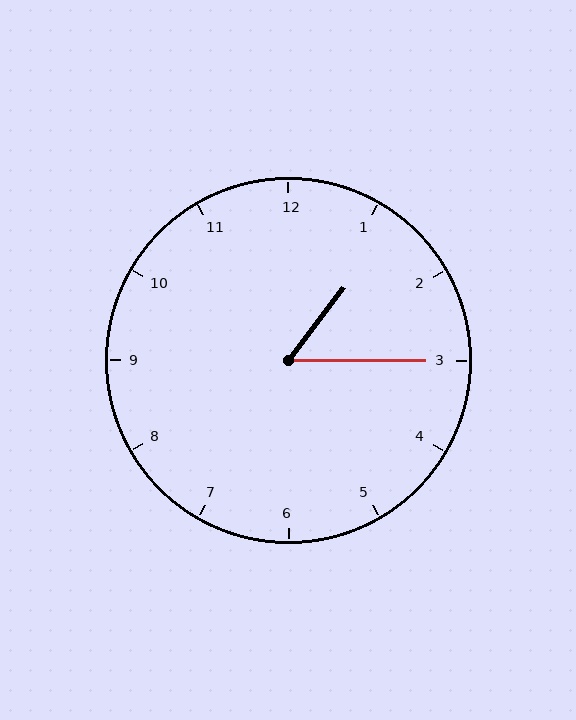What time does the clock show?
1:15.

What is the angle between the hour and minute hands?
Approximately 52 degrees.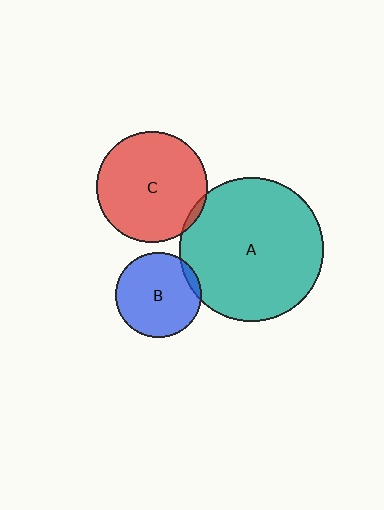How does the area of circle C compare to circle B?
Approximately 1.7 times.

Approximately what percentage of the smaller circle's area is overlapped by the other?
Approximately 5%.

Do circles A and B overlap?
Yes.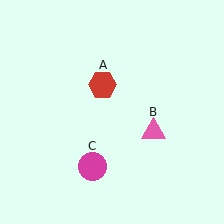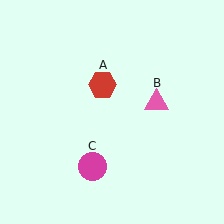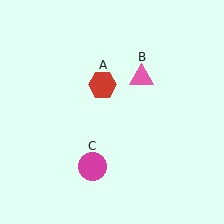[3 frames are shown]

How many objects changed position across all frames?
1 object changed position: pink triangle (object B).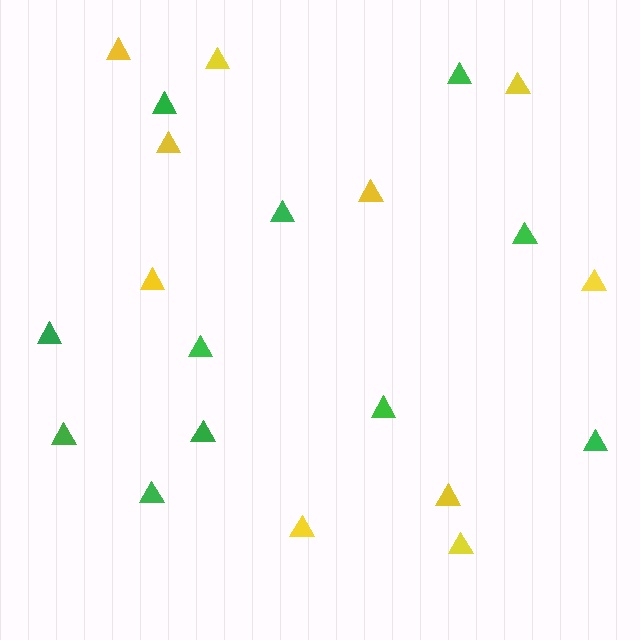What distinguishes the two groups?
There are 2 groups: one group of green triangles (11) and one group of yellow triangles (10).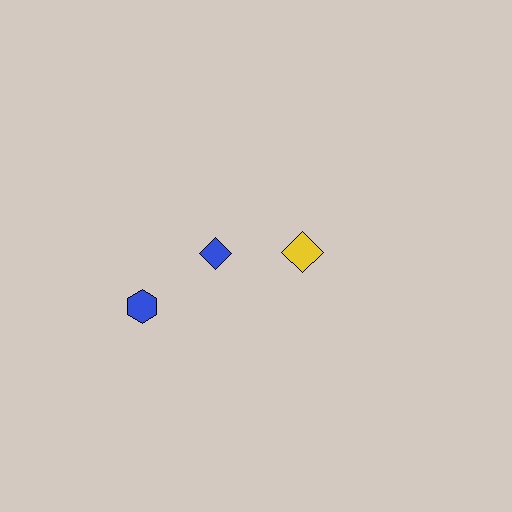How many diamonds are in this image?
There are 2 diamonds.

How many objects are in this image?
There are 3 objects.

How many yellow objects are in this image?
There is 1 yellow object.